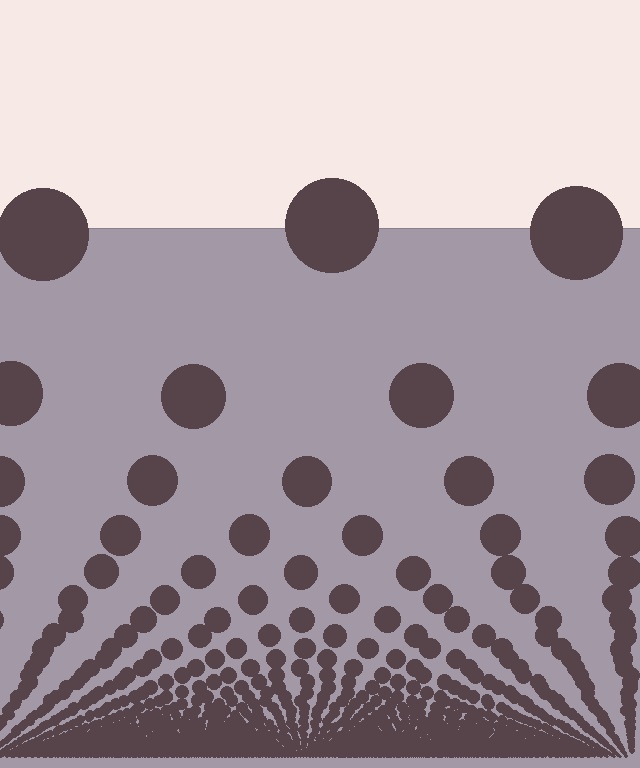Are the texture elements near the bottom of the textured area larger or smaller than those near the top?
Smaller. The gradient is inverted — elements near the bottom are smaller and denser.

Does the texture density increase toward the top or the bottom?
Density increases toward the bottom.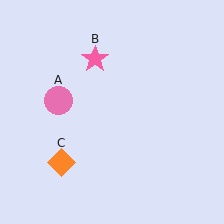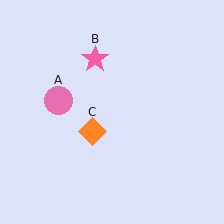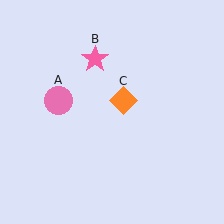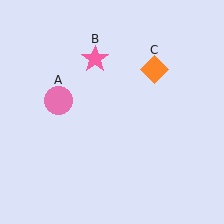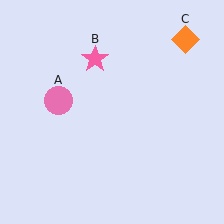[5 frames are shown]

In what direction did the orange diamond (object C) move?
The orange diamond (object C) moved up and to the right.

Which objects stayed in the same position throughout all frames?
Pink circle (object A) and pink star (object B) remained stationary.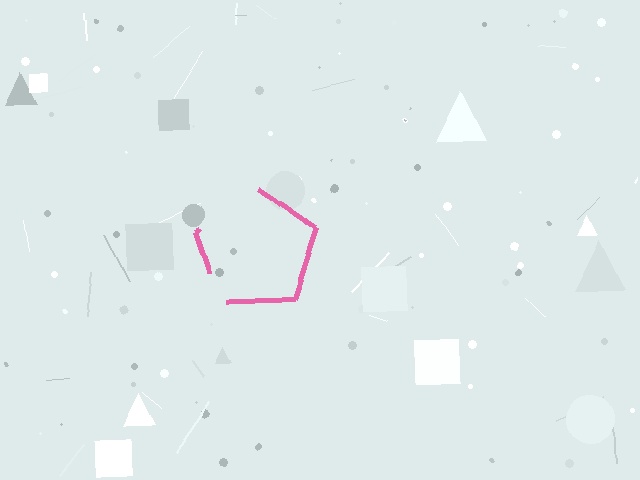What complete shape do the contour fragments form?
The contour fragments form a pentagon.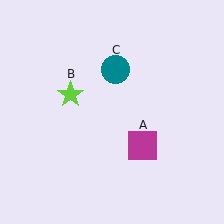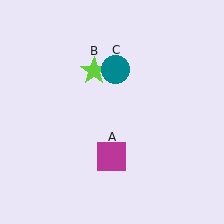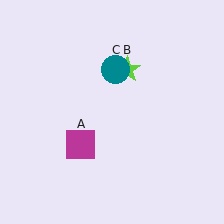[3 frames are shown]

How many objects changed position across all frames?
2 objects changed position: magenta square (object A), lime star (object B).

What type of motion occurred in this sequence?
The magenta square (object A), lime star (object B) rotated clockwise around the center of the scene.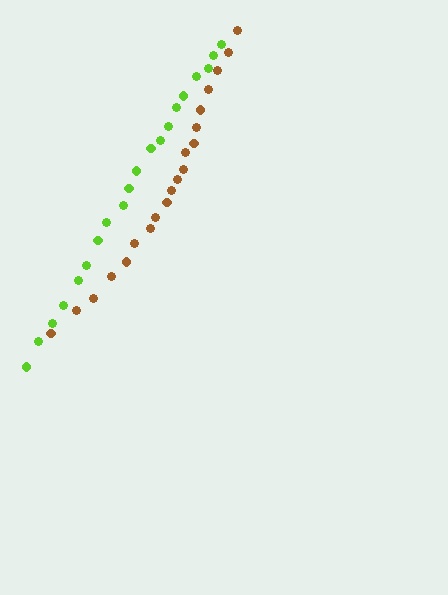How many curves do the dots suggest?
There are 2 distinct paths.